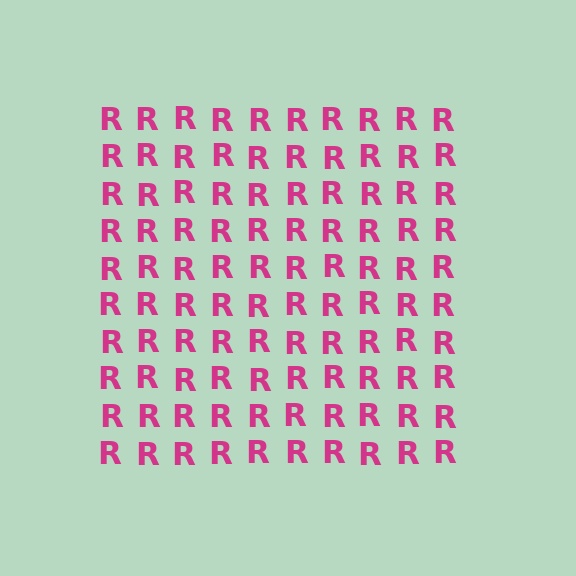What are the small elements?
The small elements are letter R's.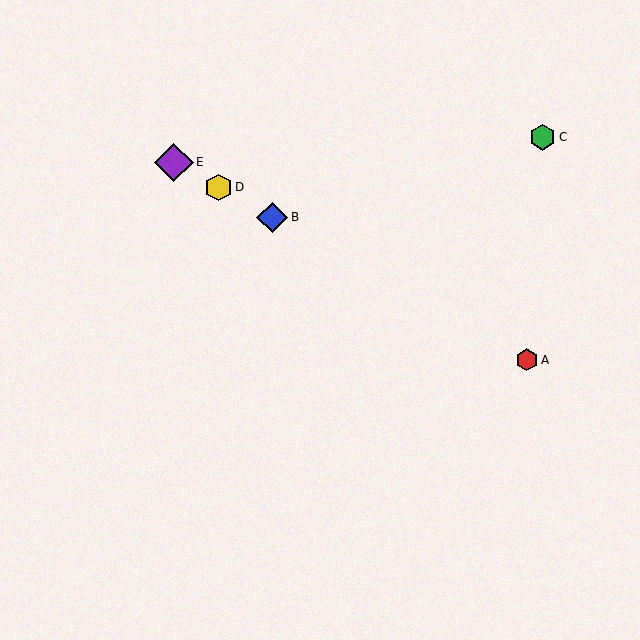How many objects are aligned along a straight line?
4 objects (A, B, D, E) are aligned along a straight line.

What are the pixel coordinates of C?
Object C is at (543, 137).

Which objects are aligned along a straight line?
Objects A, B, D, E are aligned along a straight line.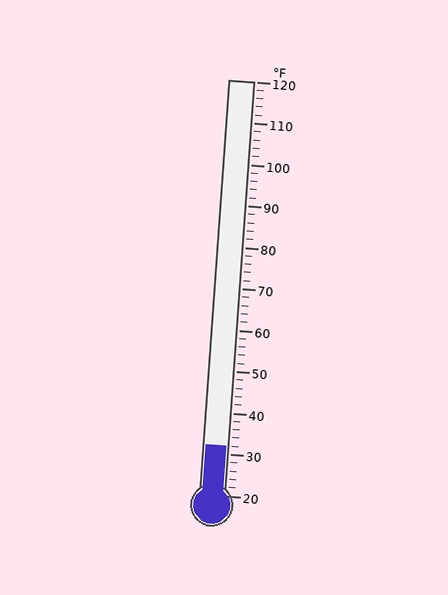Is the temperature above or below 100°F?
The temperature is below 100°F.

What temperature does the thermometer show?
The thermometer shows approximately 32°F.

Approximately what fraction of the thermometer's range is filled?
The thermometer is filled to approximately 10% of its range.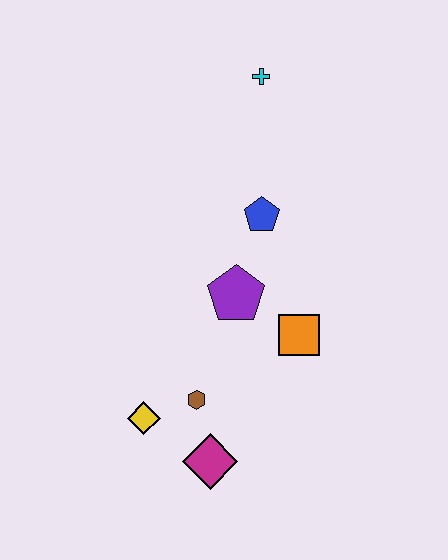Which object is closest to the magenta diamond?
The brown hexagon is closest to the magenta diamond.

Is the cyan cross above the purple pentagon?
Yes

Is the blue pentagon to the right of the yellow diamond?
Yes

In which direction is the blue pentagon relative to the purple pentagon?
The blue pentagon is above the purple pentagon.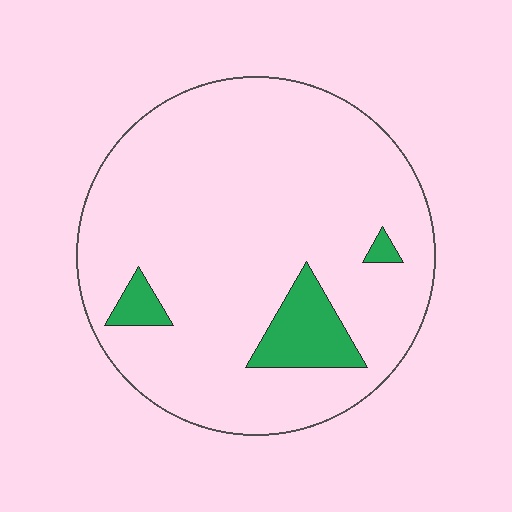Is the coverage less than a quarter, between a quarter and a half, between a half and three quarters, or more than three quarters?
Less than a quarter.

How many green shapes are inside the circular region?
3.